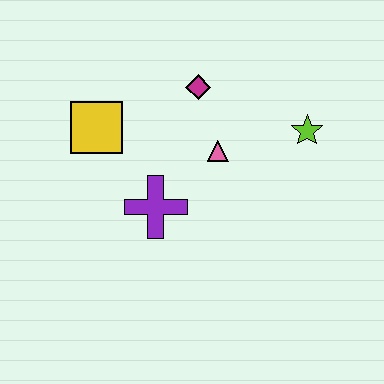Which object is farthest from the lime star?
The yellow square is farthest from the lime star.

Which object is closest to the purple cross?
The pink triangle is closest to the purple cross.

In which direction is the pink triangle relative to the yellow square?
The pink triangle is to the right of the yellow square.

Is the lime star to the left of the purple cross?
No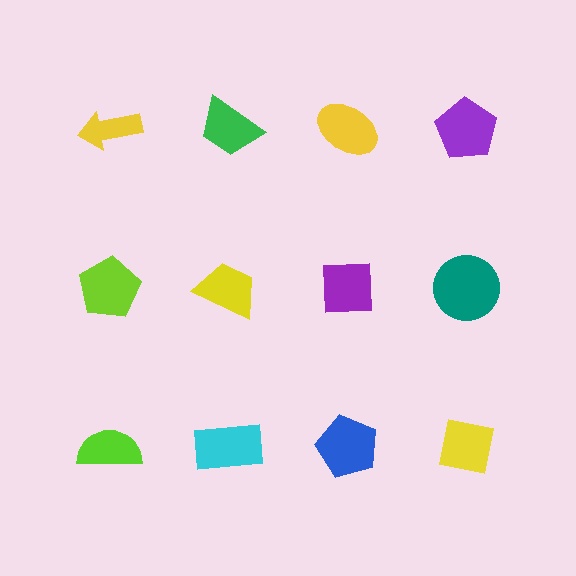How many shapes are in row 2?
4 shapes.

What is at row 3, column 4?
A yellow square.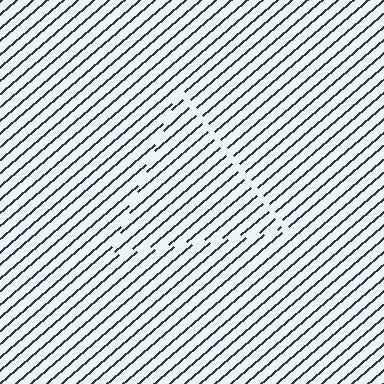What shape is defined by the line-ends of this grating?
An illusory triangle. The interior of the shape contains the same grating, shifted by half a period — the contour is defined by the phase discontinuity where line-ends from the inner and outer gratings abut.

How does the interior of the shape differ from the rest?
The interior of the shape contains the same grating, shifted by half a period — the contour is defined by the phase discontinuity where line-ends from the inner and outer gratings abut.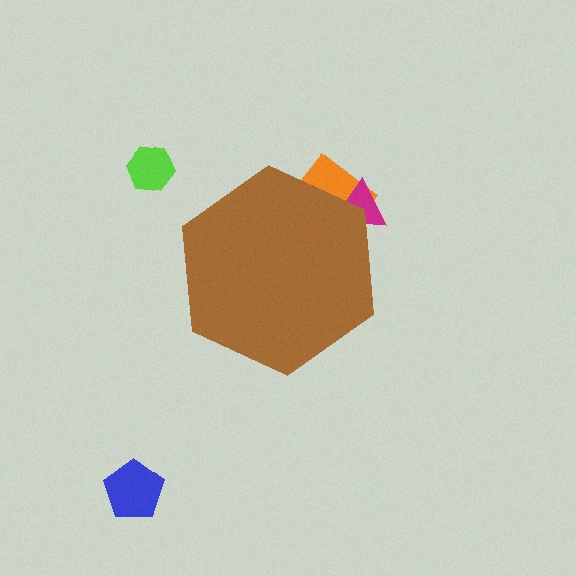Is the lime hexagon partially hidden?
No, the lime hexagon is fully visible.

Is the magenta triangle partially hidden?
Yes, the magenta triangle is partially hidden behind the brown hexagon.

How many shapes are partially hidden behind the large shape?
2 shapes are partially hidden.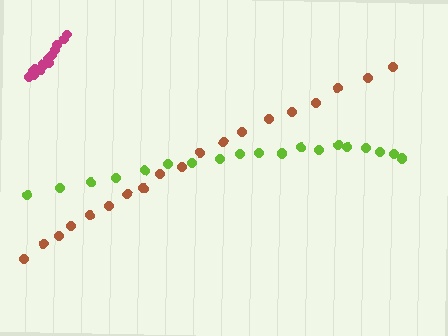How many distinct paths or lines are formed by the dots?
There are 3 distinct paths.